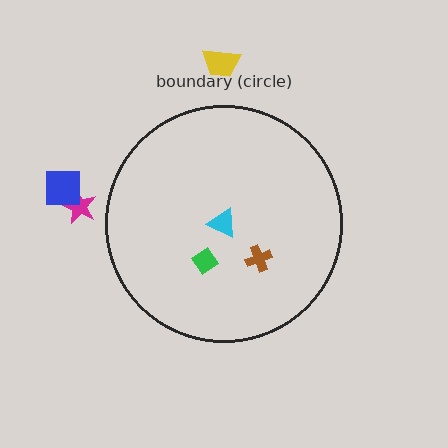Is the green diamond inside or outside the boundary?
Inside.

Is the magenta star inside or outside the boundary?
Outside.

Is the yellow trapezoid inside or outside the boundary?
Outside.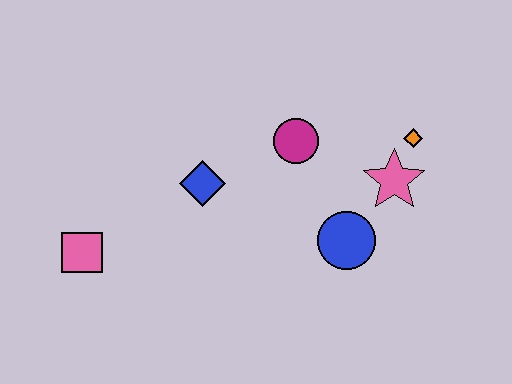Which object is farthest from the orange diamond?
The pink square is farthest from the orange diamond.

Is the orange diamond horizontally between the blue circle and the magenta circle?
No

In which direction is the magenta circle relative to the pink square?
The magenta circle is to the right of the pink square.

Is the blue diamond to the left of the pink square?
No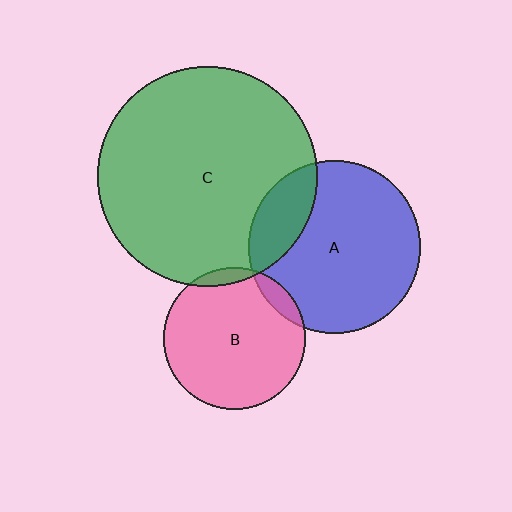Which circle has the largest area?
Circle C (green).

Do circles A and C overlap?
Yes.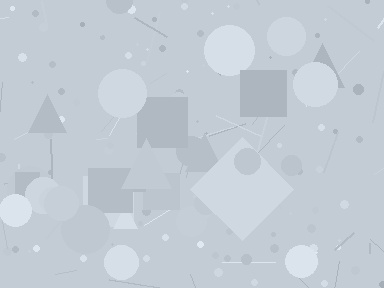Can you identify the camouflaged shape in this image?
The camouflaged shape is a diamond.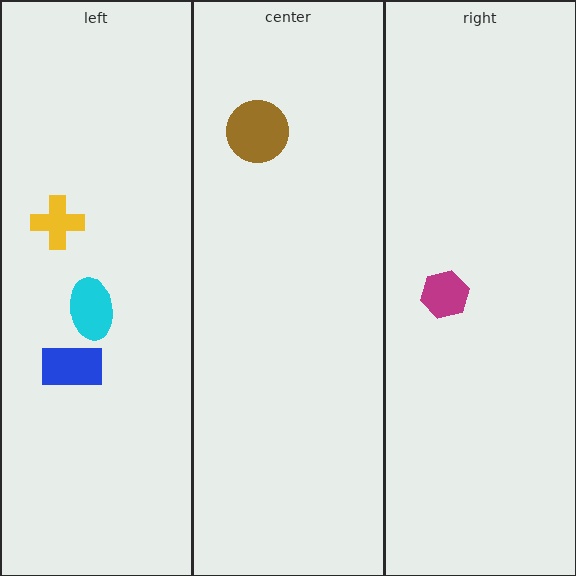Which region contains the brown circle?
The center region.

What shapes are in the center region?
The brown circle.